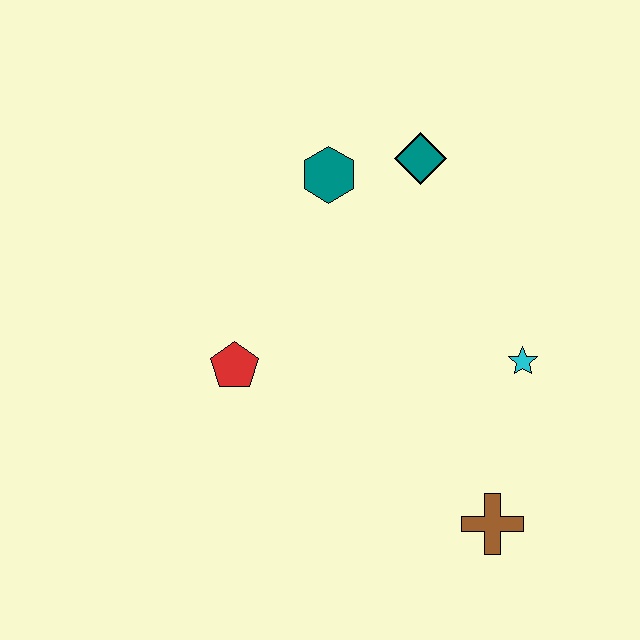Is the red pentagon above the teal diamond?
No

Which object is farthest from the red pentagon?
The brown cross is farthest from the red pentagon.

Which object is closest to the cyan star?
The brown cross is closest to the cyan star.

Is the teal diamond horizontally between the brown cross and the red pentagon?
Yes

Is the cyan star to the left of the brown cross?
No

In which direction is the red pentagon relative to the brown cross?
The red pentagon is to the left of the brown cross.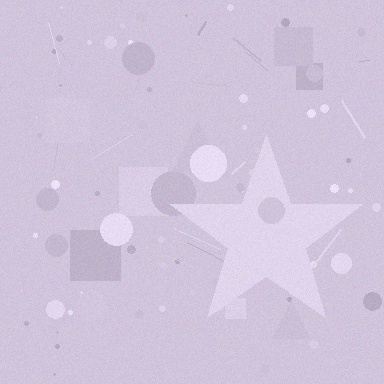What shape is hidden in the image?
A star is hidden in the image.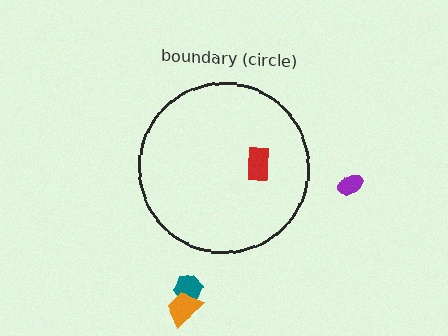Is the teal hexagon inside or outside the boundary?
Outside.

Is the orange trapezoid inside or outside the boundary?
Outside.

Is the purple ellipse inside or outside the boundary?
Outside.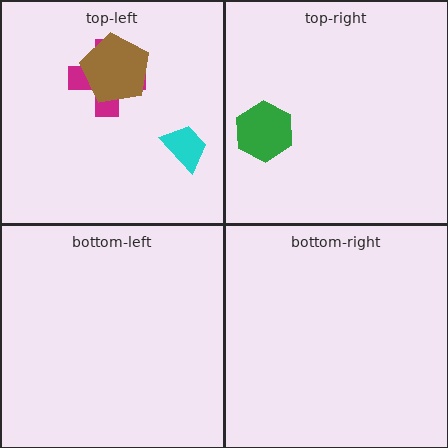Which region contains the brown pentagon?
The top-left region.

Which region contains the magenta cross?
The top-left region.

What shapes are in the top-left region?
The magenta cross, the cyan trapezoid, the brown pentagon.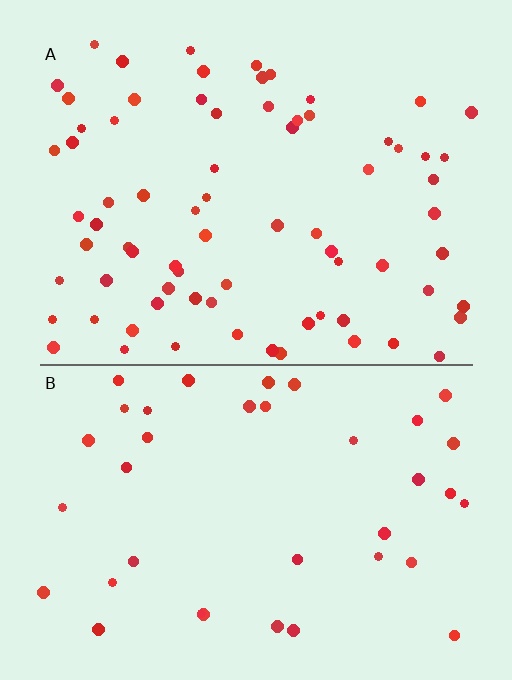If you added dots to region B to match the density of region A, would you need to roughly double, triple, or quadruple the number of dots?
Approximately double.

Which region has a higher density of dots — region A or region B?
A (the top).